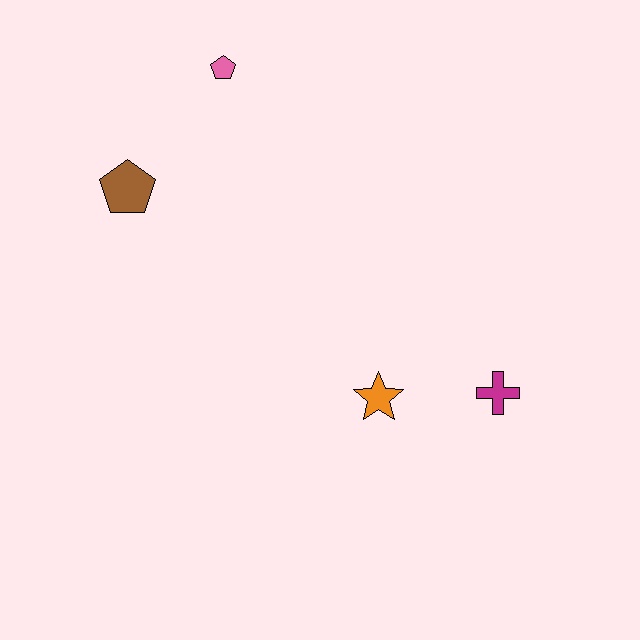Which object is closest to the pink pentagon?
The brown pentagon is closest to the pink pentagon.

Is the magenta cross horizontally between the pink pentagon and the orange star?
No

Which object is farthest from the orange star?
The pink pentagon is farthest from the orange star.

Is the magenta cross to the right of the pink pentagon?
Yes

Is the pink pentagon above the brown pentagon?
Yes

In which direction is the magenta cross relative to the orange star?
The magenta cross is to the right of the orange star.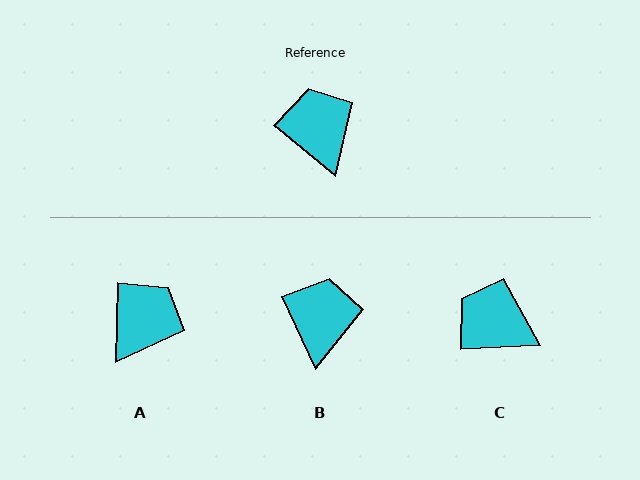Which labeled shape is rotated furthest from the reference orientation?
A, about 52 degrees away.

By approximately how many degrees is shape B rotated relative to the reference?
Approximately 26 degrees clockwise.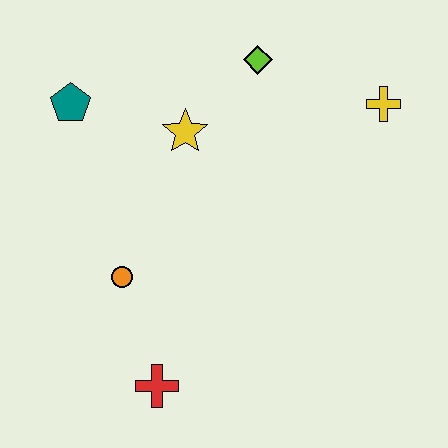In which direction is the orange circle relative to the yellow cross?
The orange circle is to the left of the yellow cross.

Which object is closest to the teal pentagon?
The yellow star is closest to the teal pentagon.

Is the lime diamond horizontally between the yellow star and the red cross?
No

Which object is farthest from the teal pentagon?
The yellow cross is farthest from the teal pentagon.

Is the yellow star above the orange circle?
Yes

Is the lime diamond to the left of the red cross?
No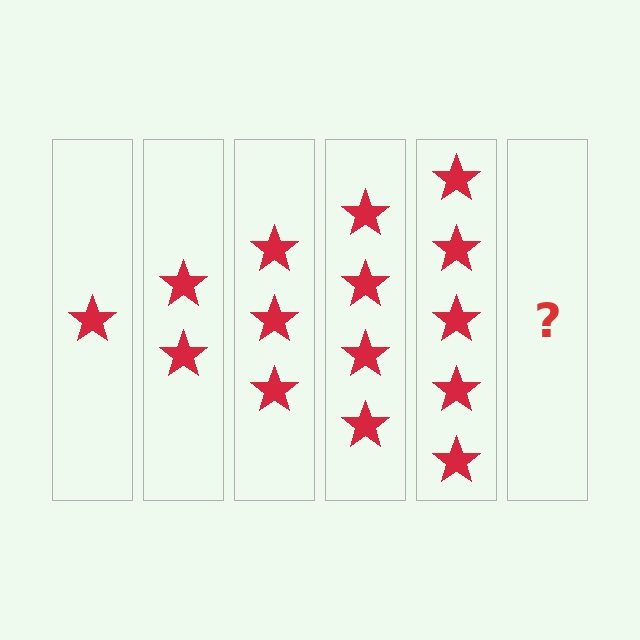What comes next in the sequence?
The next element should be 6 stars.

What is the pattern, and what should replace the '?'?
The pattern is that each step adds one more star. The '?' should be 6 stars.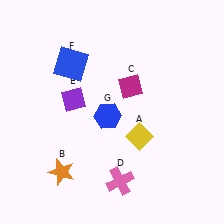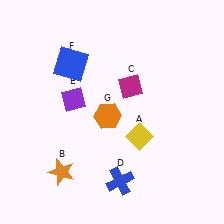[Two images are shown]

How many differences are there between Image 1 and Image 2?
There are 2 differences between the two images.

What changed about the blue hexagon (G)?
In Image 1, G is blue. In Image 2, it changed to orange.